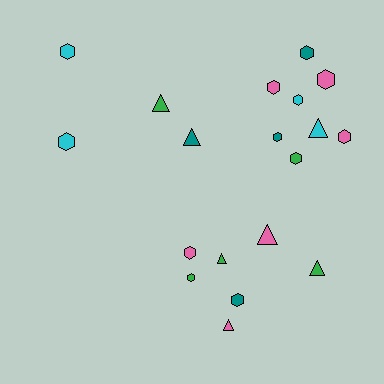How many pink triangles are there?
There are 2 pink triangles.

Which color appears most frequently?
Pink, with 6 objects.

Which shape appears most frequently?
Hexagon, with 12 objects.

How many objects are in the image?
There are 19 objects.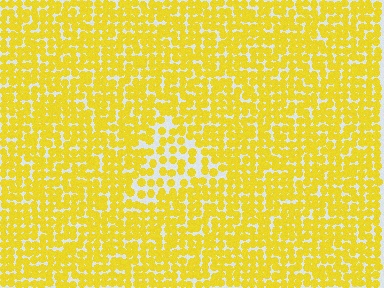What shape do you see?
I see a triangle.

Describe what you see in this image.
The image contains small yellow elements arranged at two different densities. A triangle-shaped region is visible where the elements are less densely packed than the surrounding area.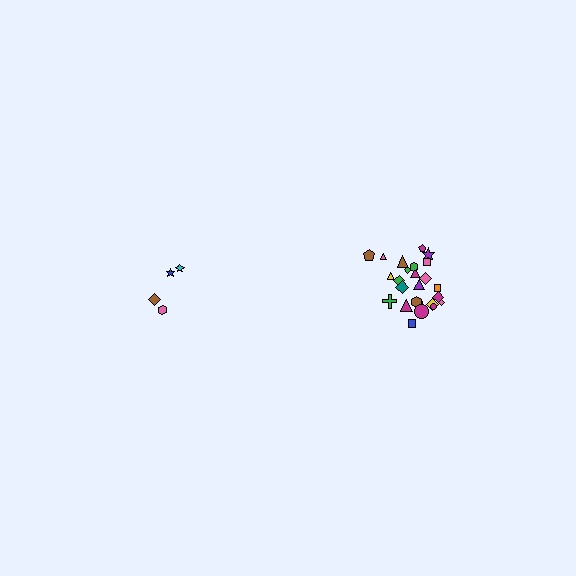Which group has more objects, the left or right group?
The right group.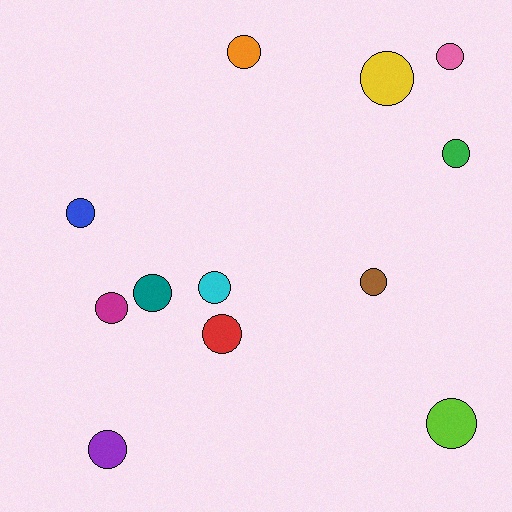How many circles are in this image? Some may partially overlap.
There are 12 circles.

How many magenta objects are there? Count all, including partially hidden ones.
There is 1 magenta object.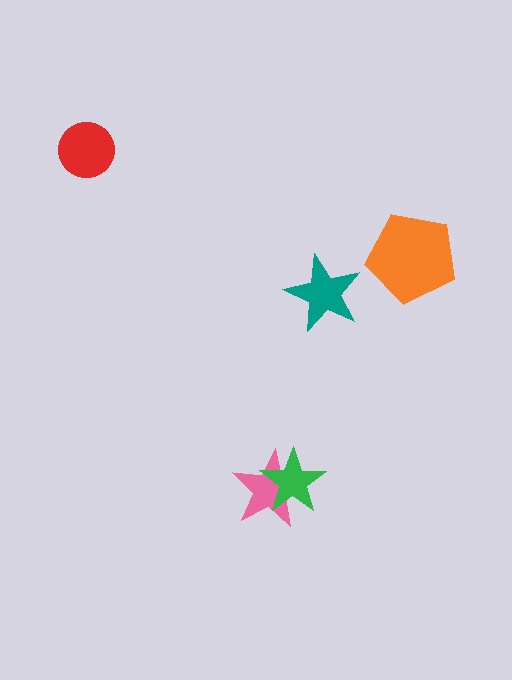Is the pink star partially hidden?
Yes, it is partially covered by another shape.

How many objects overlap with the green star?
1 object overlaps with the green star.